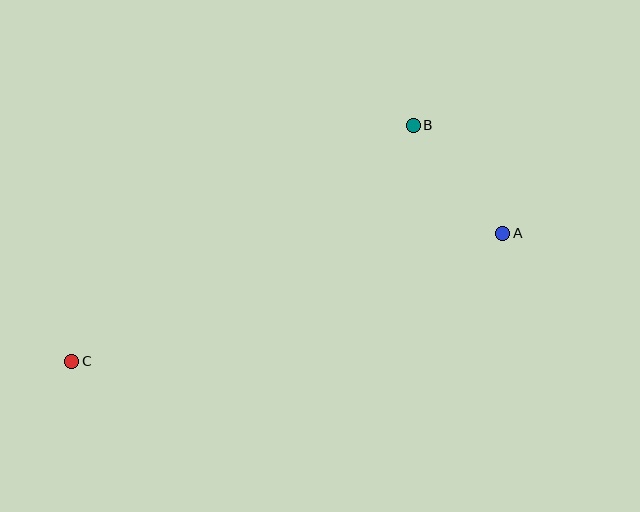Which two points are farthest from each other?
Points A and C are farthest from each other.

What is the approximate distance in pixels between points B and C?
The distance between B and C is approximately 415 pixels.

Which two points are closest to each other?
Points A and B are closest to each other.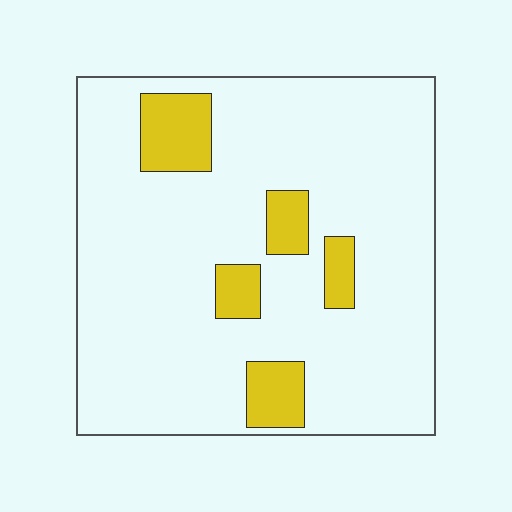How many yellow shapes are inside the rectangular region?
5.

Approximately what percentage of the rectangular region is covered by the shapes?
Approximately 15%.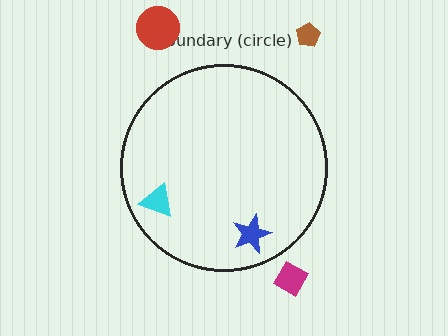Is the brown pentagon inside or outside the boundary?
Outside.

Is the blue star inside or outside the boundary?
Inside.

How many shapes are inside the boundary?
2 inside, 3 outside.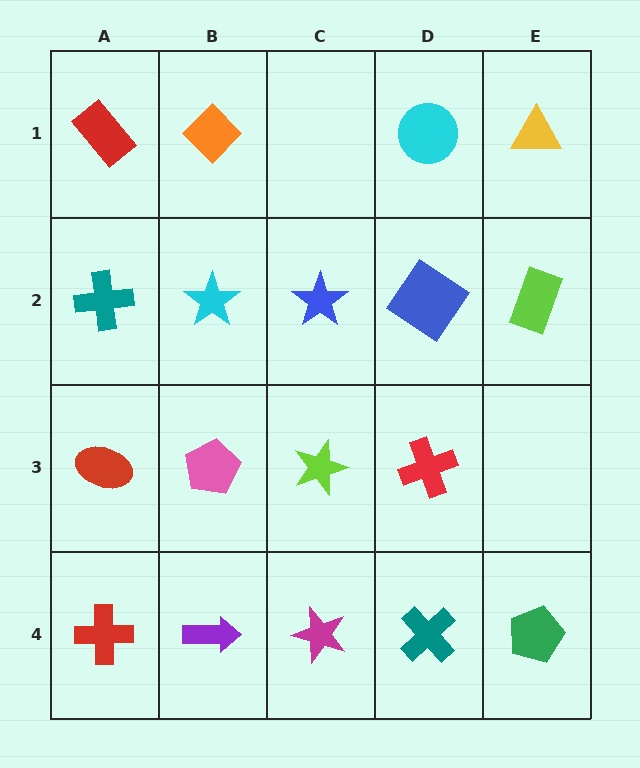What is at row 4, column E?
A green pentagon.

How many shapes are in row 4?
5 shapes.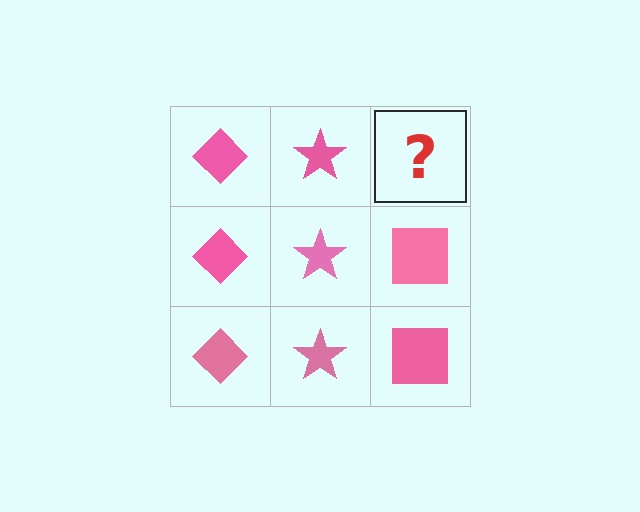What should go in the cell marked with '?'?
The missing cell should contain a pink square.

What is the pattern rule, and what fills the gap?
The rule is that each column has a consistent shape. The gap should be filled with a pink square.